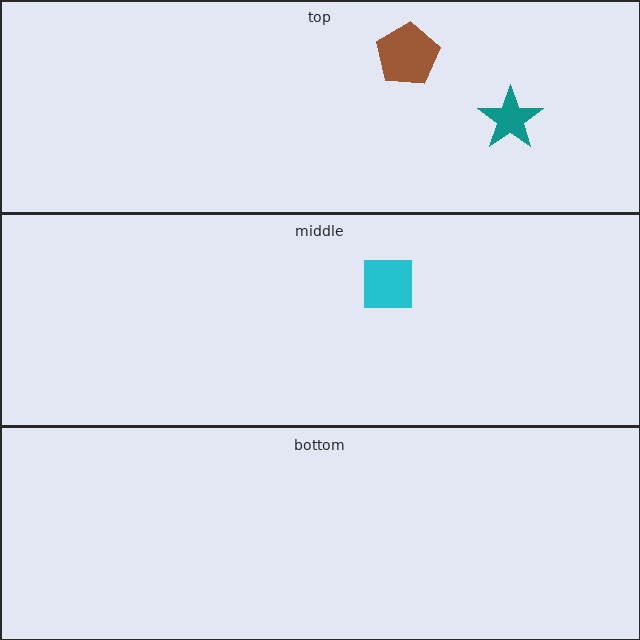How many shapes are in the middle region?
1.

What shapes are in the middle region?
The cyan square.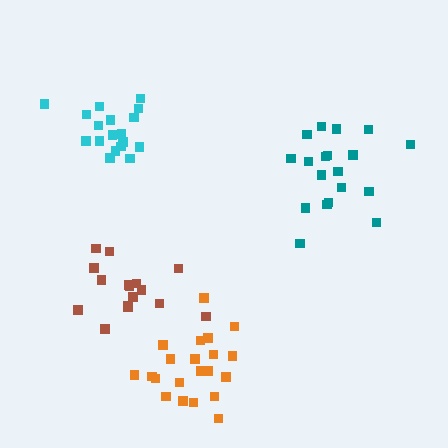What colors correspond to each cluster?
The clusters are colored: teal, brown, cyan, orange.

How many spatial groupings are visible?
There are 4 spatial groupings.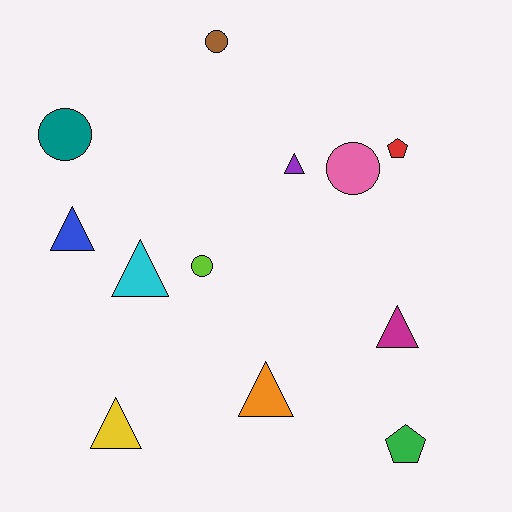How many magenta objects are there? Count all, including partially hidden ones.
There is 1 magenta object.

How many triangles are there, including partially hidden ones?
There are 6 triangles.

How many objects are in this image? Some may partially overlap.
There are 12 objects.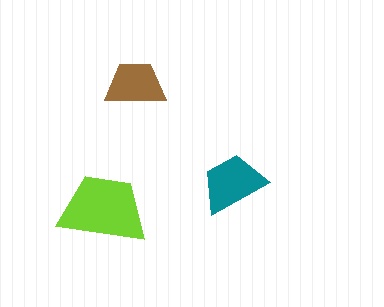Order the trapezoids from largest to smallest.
the lime one, the teal one, the brown one.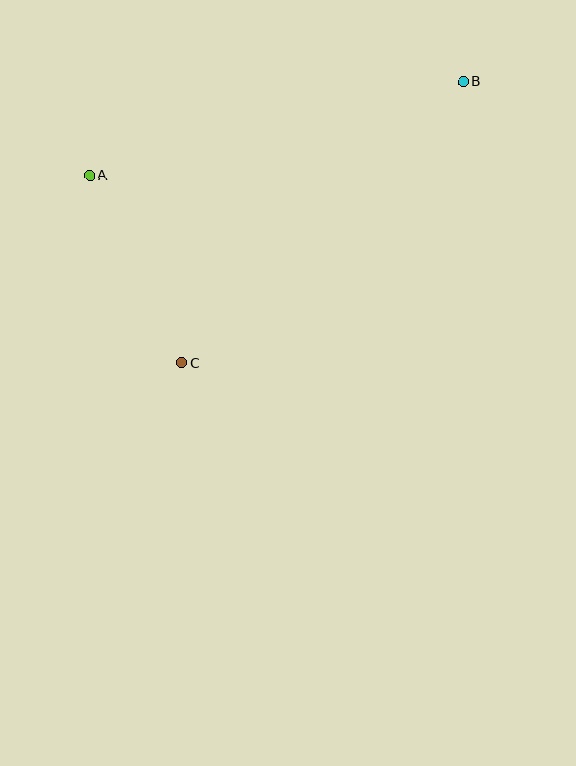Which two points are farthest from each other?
Points B and C are farthest from each other.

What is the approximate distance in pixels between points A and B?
The distance between A and B is approximately 385 pixels.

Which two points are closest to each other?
Points A and C are closest to each other.